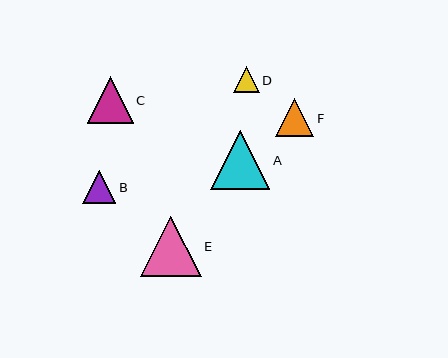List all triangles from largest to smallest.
From largest to smallest: E, A, C, F, B, D.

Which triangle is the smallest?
Triangle D is the smallest with a size of approximately 25 pixels.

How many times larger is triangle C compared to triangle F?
Triangle C is approximately 1.2 times the size of triangle F.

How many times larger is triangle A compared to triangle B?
Triangle A is approximately 1.7 times the size of triangle B.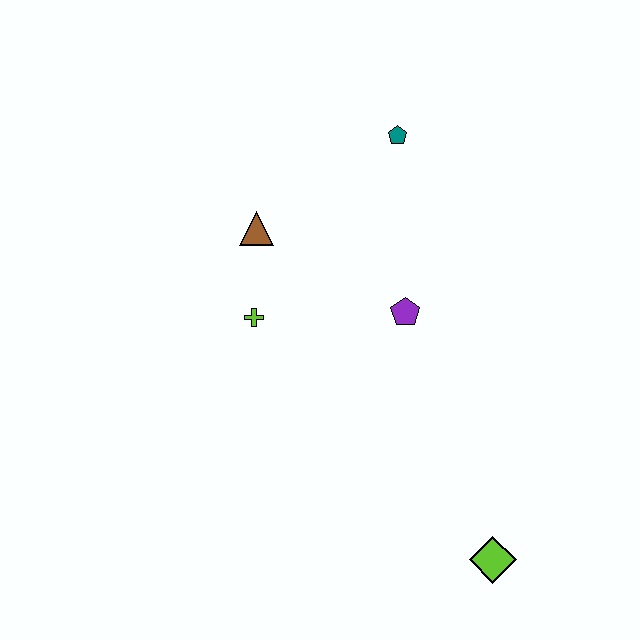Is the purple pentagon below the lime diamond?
No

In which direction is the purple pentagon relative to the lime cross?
The purple pentagon is to the right of the lime cross.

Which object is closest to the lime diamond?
The purple pentagon is closest to the lime diamond.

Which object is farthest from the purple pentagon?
The lime diamond is farthest from the purple pentagon.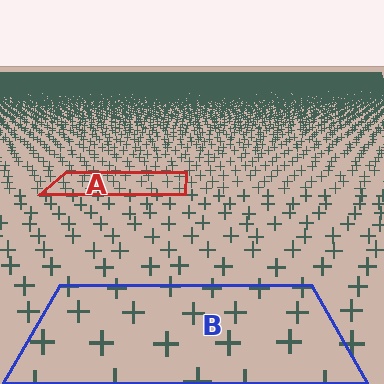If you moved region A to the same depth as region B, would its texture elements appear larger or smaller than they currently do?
They would appear larger. At a closer depth, the same texture elements are projected at a bigger on-screen size.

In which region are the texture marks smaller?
The texture marks are smaller in region A, because it is farther away.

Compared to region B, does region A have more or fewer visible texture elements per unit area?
Region A has more texture elements per unit area — they are packed more densely because it is farther away.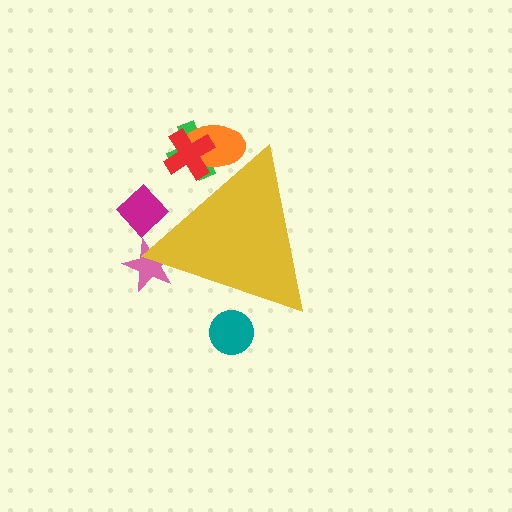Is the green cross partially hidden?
Yes, the green cross is partially hidden behind the yellow triangle.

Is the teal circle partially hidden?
Yes, the teal circle is partially hidden behind the yellow triangle.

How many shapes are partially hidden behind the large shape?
6 shapes are partially hidden.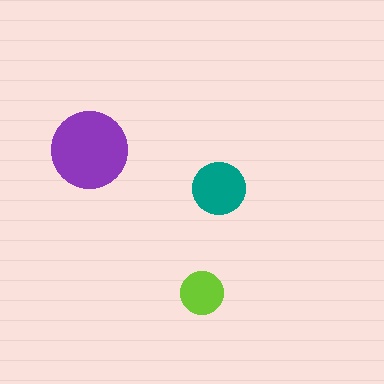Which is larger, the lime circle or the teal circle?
The teal one.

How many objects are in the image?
There are 3 objects in the image.